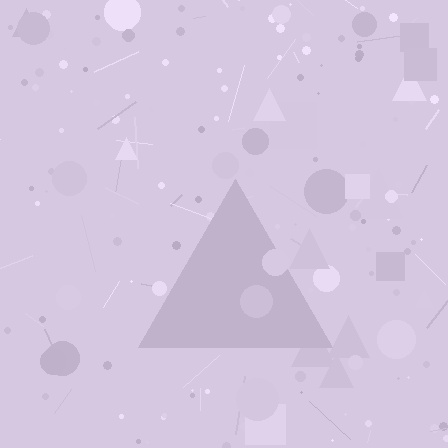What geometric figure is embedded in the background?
A triangle is embedded in the background.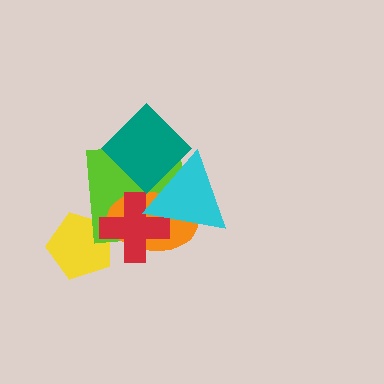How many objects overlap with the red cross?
4 objects overlap with the red cross.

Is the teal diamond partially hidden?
No, no other shape covers it.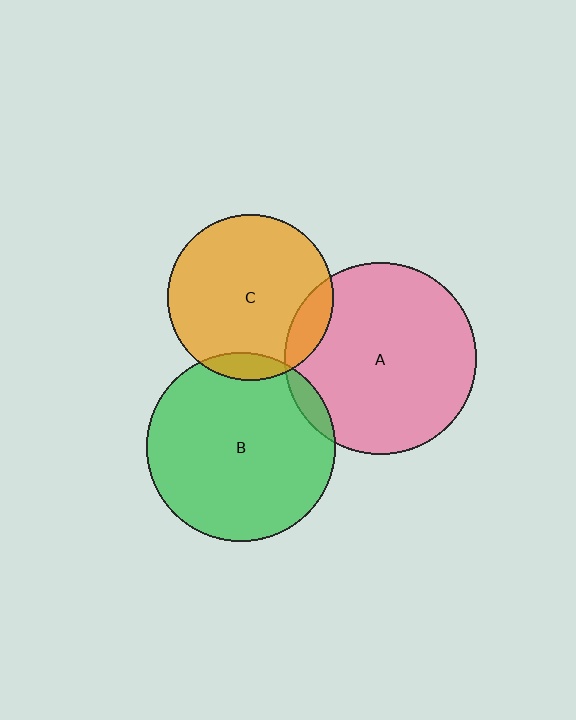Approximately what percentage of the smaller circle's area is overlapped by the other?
Approximately 5%.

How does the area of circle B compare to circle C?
Approximately 1.3 times.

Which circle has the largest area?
Circle A (pink).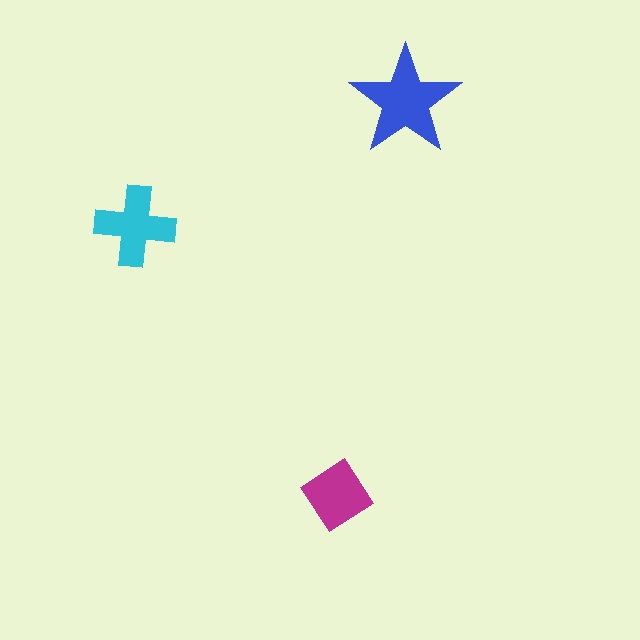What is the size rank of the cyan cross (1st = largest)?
2nd.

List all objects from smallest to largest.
The magenta diamond, the cyan cross, the blue star.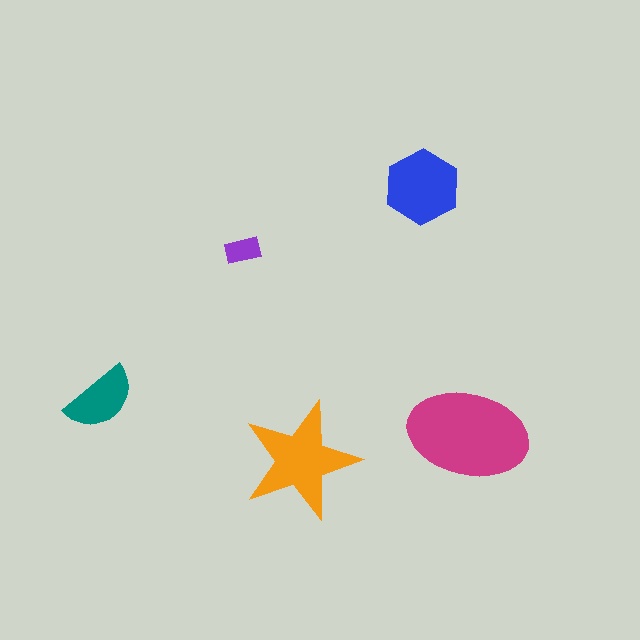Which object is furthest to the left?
The teal semicircle is leftmost.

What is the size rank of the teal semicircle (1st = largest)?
4th.